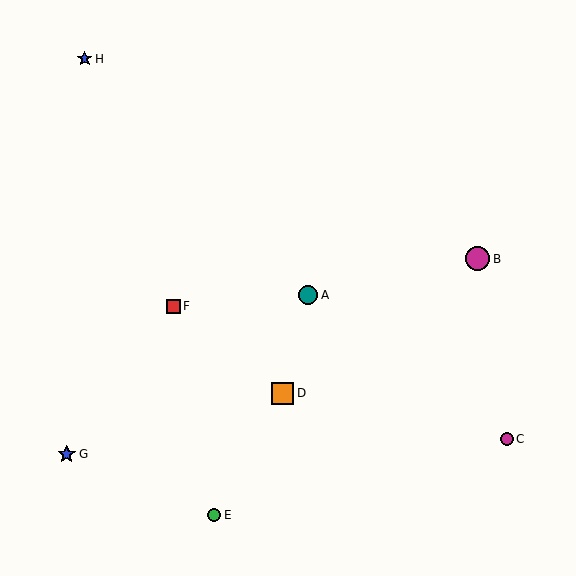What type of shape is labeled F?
Shape F is a red square.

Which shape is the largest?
The magenta circle (labeled B) is the largest.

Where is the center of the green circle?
The center of the green circle is at (214, 515).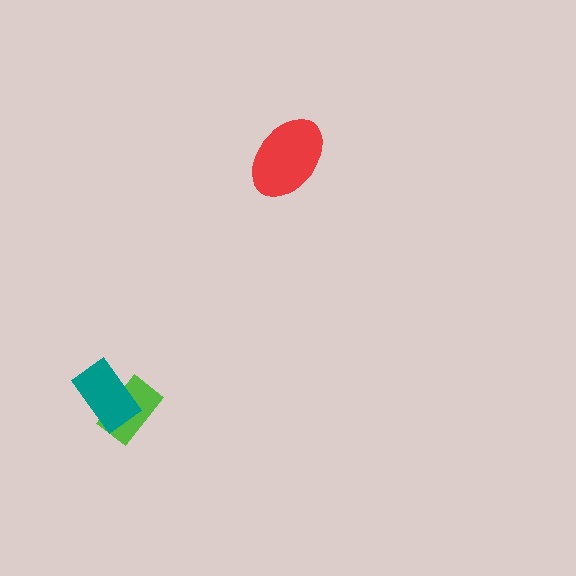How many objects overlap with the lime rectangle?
1 object overlaps with the lime rectangle.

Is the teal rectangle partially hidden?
No, no other shape covers it.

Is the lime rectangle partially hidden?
Yes, it is partially covered by another shape.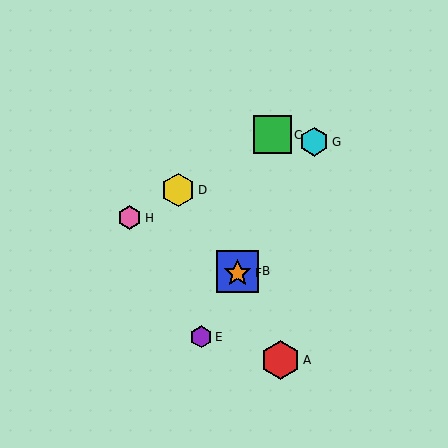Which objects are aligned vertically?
Objects B, F are aligned vertically.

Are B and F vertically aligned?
Yes, both are at x≈238.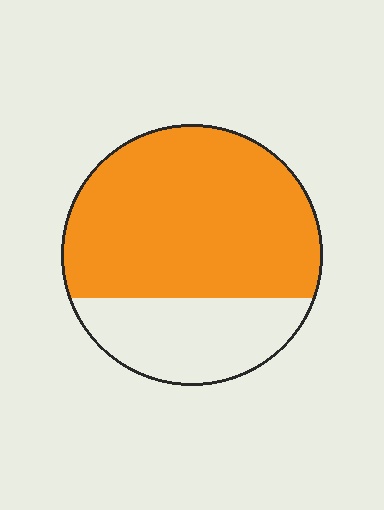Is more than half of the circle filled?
Yes.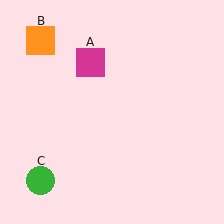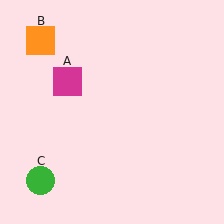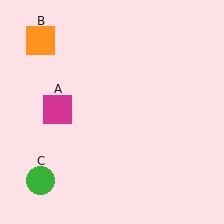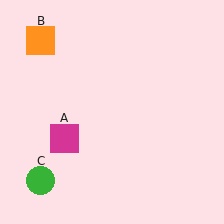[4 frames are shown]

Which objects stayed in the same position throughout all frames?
Orange square (object B) and green circle (object C) remained stationary.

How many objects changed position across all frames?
1 object changed position: magenta square (object A).